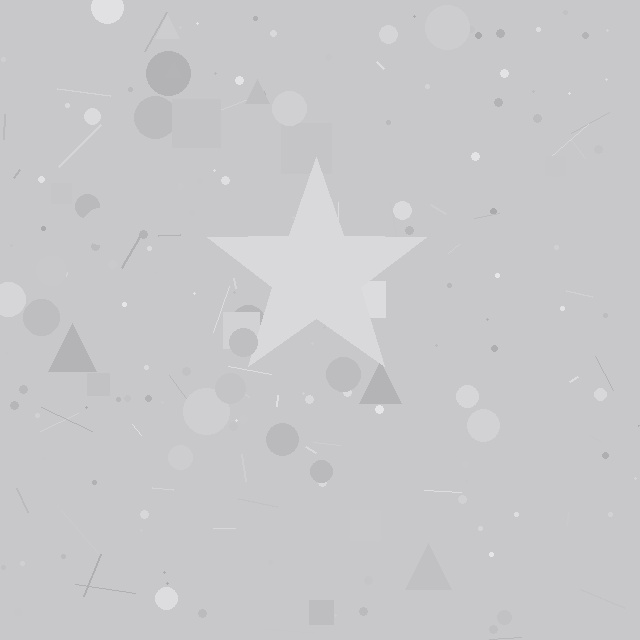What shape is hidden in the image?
A star is hidden in the image.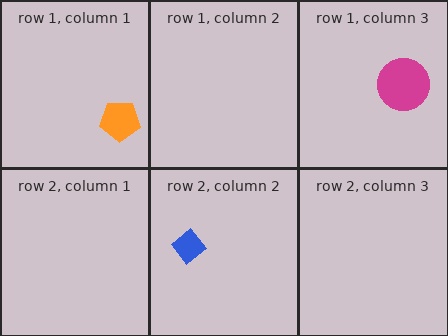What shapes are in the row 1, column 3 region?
The magenta circle.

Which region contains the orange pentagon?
The row 1, column 1 region.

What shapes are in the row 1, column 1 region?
The orange pentagon.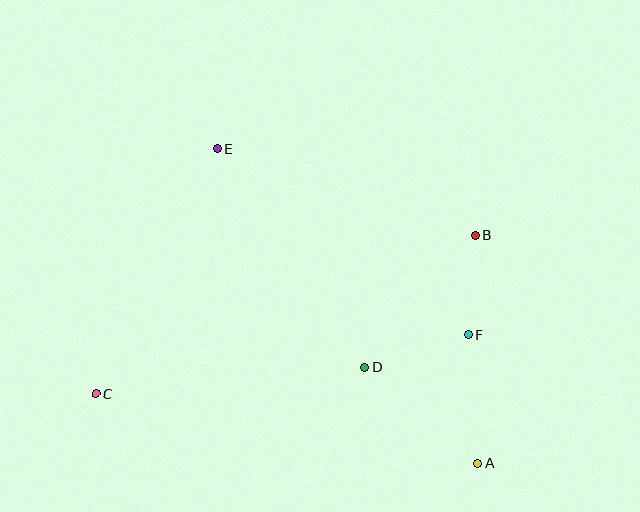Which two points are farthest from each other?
Points B and C are farthest from each other.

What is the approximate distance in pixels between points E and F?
The distance between E and F is approximately 312 pixels.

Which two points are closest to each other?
Points B and F are closest to each other.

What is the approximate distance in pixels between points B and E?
The distance between B and E is approximately 273 pixels.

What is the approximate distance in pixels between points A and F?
The distance between A and F is approximately 129 pixels.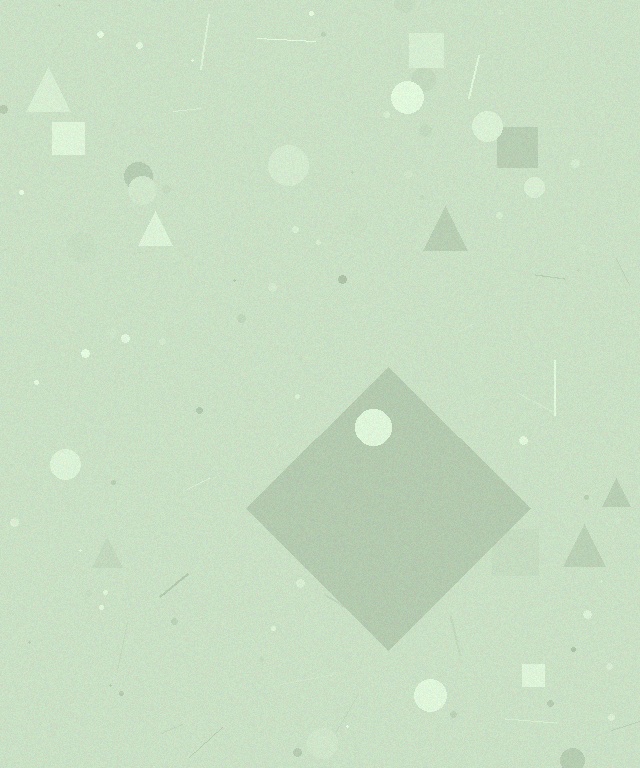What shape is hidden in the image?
A diamond is hidden in the image.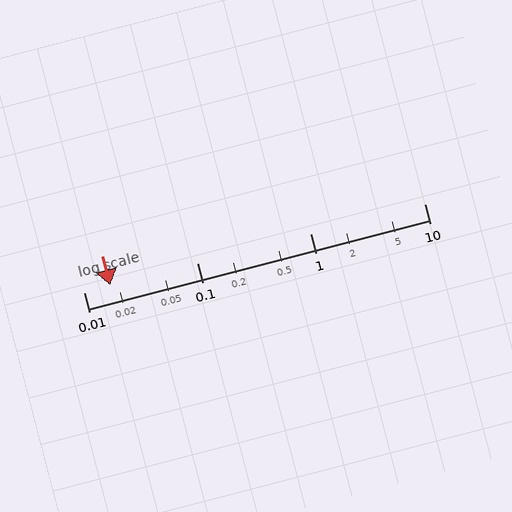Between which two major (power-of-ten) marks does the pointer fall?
The pointer is between 0.01 and 0.1.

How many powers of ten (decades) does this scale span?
The scale spans 3 decades, from 0.01 to 10.